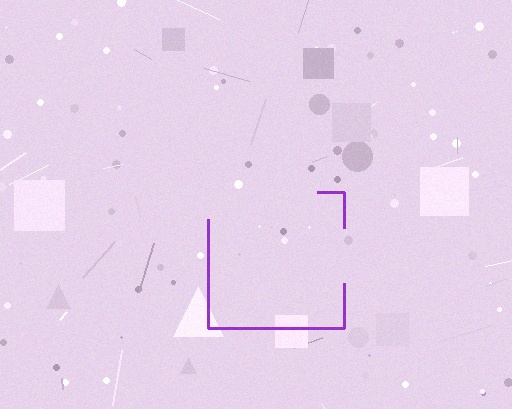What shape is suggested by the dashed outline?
The dashed outline suggests a square.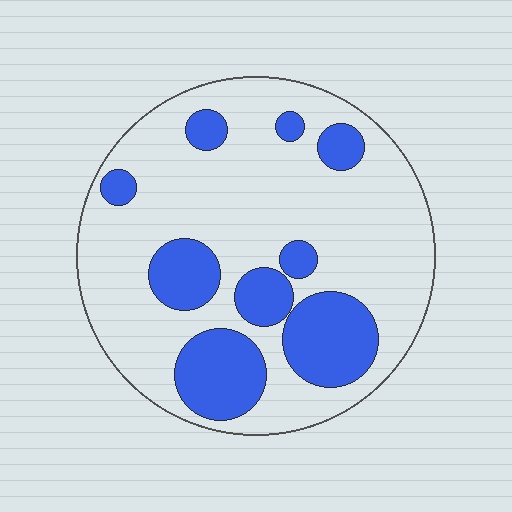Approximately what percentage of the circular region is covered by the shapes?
Approximately 25%.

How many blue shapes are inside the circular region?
9.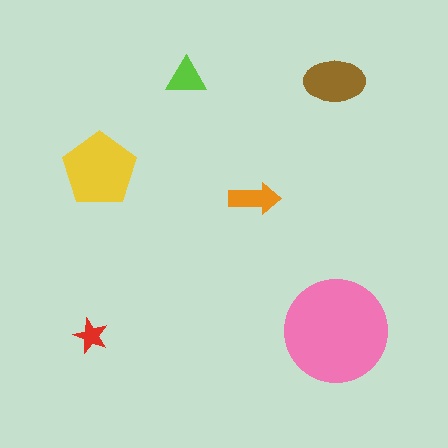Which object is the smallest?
The red star.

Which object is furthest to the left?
The red star is leftmost.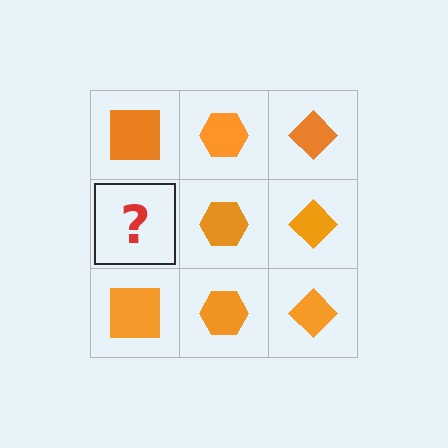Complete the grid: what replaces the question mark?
The question mark should be replaced with an orange square.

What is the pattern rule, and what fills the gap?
The rule is that each column has a consistent shape. The gap should be filled with an orange square.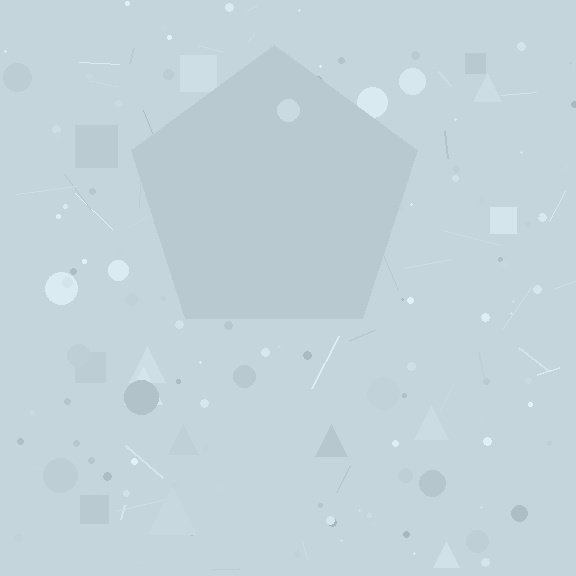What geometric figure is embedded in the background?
A pentagon is embedded in the background.